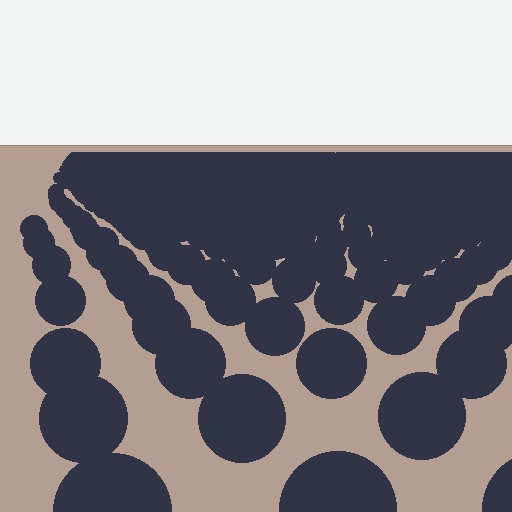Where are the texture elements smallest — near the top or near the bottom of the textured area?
Near the top.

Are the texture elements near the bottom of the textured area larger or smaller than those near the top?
Larger. Near the bottom, elements are closer to the viewer and appear at a bigger on-screen size.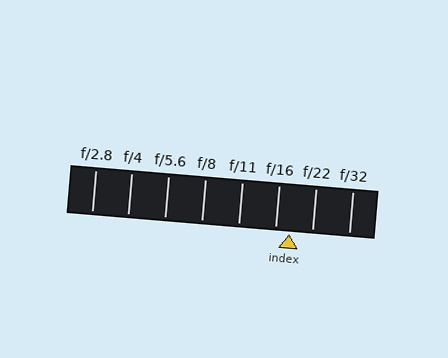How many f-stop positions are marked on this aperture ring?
There are 8 f-stop positions marked.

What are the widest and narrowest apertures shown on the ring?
The widest aperture shown is f/2.8 and the narrowest is f/32.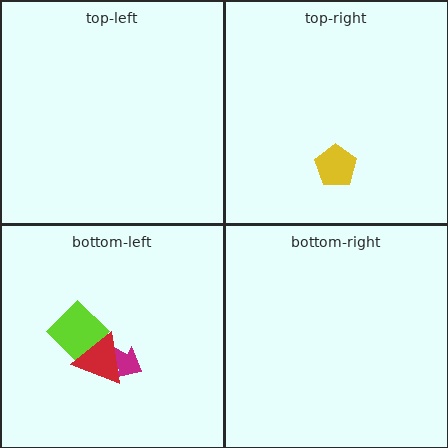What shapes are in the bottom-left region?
The magenta arrow, the lime diamond, the red triangle.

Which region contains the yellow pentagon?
The top-right region.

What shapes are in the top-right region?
The yellow pentagon.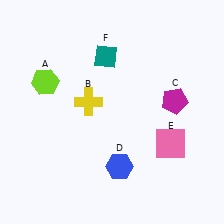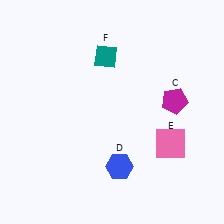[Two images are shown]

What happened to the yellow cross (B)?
The yellow cross (B) was removed in Image 2. It was in the top-left area of Image 1.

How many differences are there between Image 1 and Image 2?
There are 2 differences between the two images.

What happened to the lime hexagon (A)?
The lime hexagon (A) was removed in Image 2. It was in the top-left area of Image 1.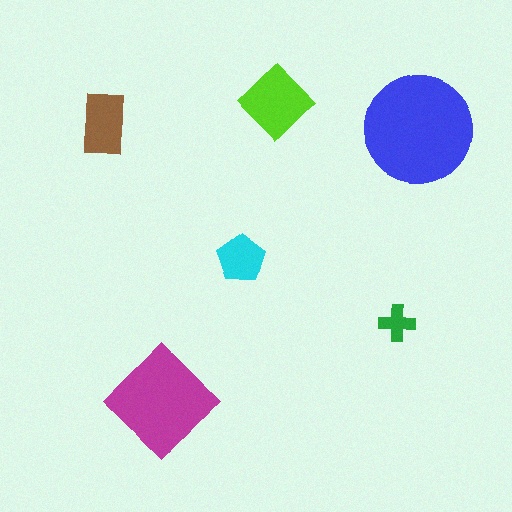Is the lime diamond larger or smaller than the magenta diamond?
Smaller.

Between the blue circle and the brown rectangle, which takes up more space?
The blue circle.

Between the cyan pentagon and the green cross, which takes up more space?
The cyan pentagon.